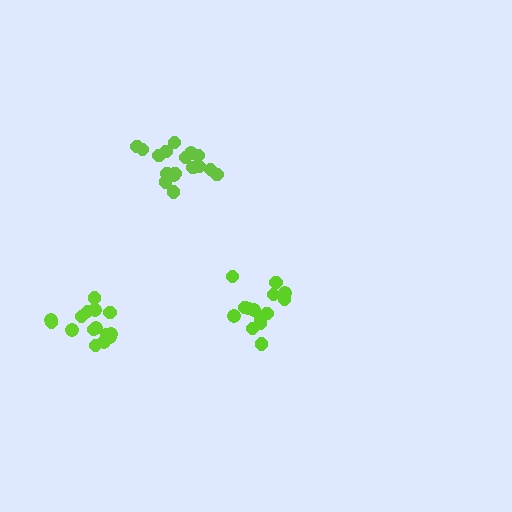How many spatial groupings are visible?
There are 3 spatial groupings.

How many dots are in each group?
Group 1: 14 dots, Group 2: 17 dots, Group 3: 15 dots (46 total).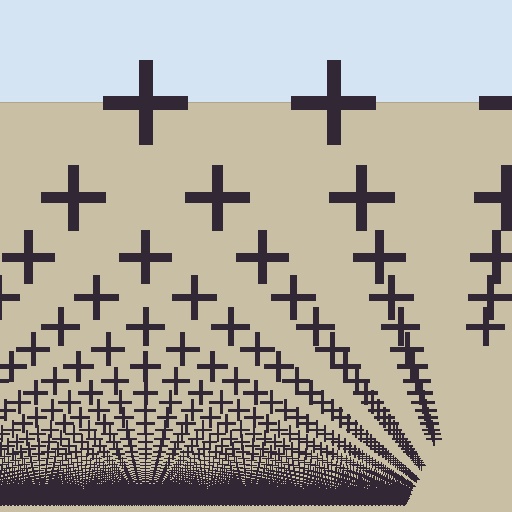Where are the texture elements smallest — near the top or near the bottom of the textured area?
Near the bottom.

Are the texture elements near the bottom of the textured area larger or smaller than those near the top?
Smaller. The gradient is inverted — elements near the bottom are smaller and denser.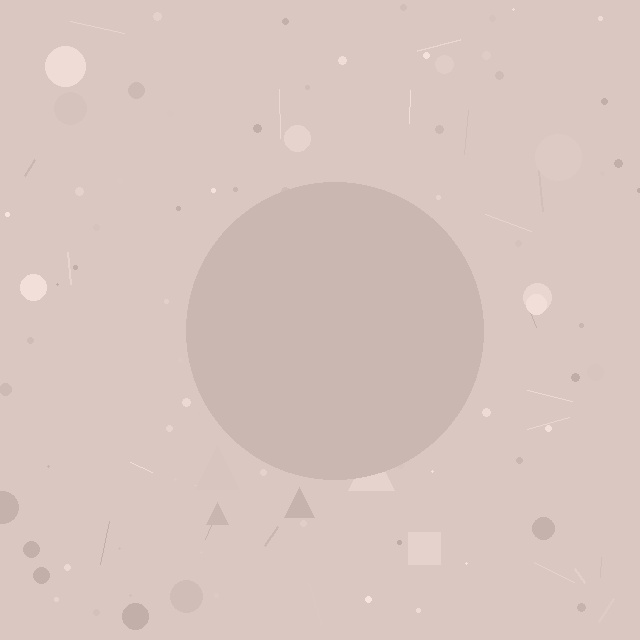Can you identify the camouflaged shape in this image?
The camouflaged shape is a circle.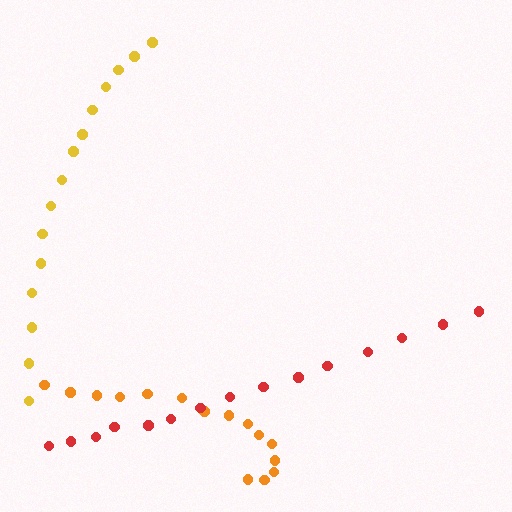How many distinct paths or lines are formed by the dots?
There are 3 distinct paths.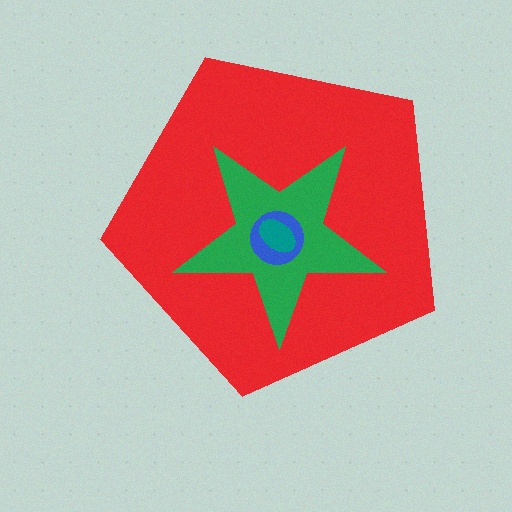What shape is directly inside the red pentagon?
The green star.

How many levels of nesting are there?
4.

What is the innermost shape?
The teal ellipse.